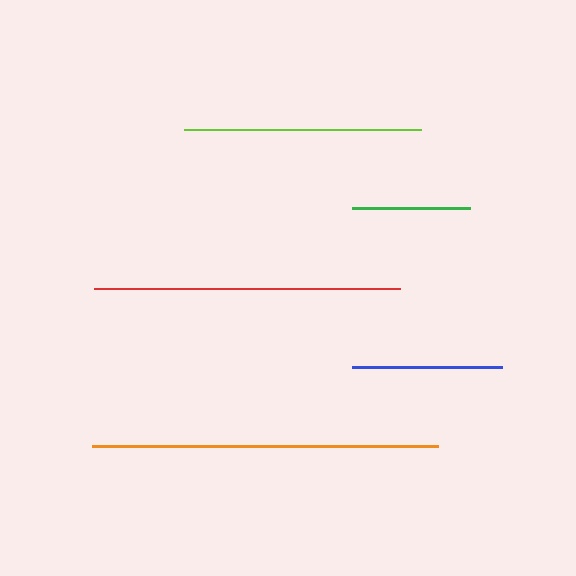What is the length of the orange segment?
The orange segment is approximately 346 pixels long.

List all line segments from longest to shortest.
From longest to shortest: orange, red, lime, blue, green.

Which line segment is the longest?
The orange line is the longest at approximately 346 pixels.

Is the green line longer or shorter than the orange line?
The orange line is longer than the green line.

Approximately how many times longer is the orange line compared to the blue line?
The orange line is approximately 2.3 times the length of the blue line.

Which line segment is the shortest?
The green line is the shortest at approximately 117 pixels.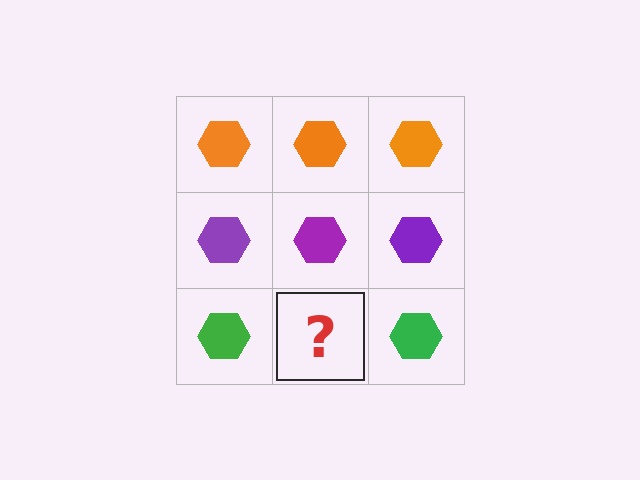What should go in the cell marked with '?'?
The missing cell should contain a green hexagon.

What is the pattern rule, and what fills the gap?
The rule is that each row has a consistent color. The gap should be filled with a green hexagon.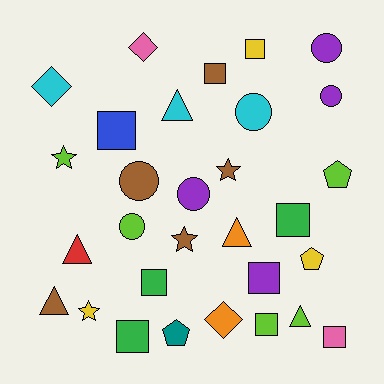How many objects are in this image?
There are 30 objects.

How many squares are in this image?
There are 9 squares.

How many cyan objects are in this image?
There are 3 cyan objects.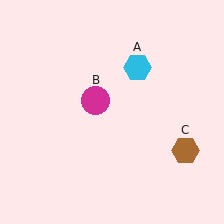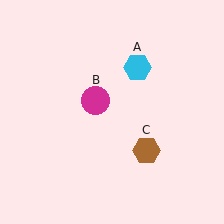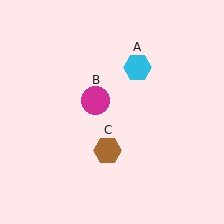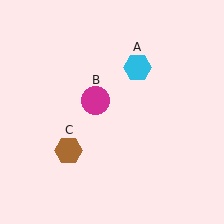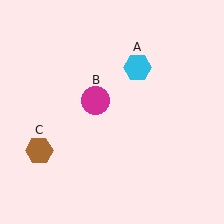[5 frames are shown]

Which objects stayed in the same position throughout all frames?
Cyan hexagon (object A) and magenta circle (object B) remained stationary.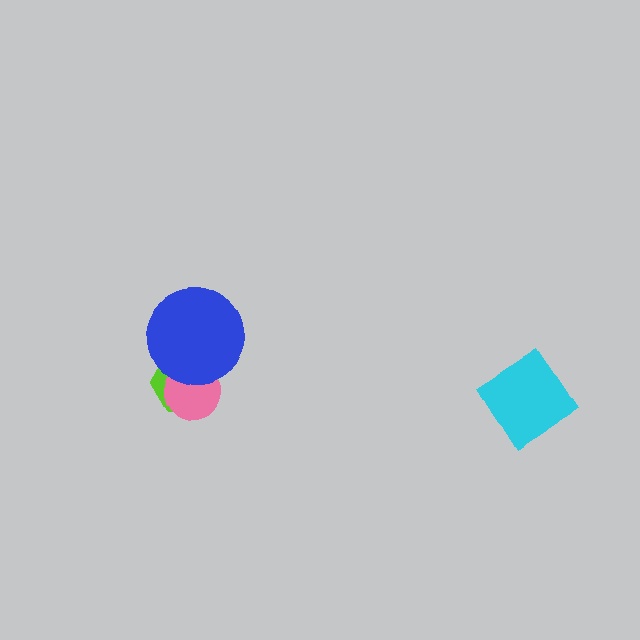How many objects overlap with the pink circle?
2 objects overlap with the pink circle.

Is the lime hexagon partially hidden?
Yes, it is partially covered by another shape.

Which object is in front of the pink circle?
The blue circle is in front of the pink circle.